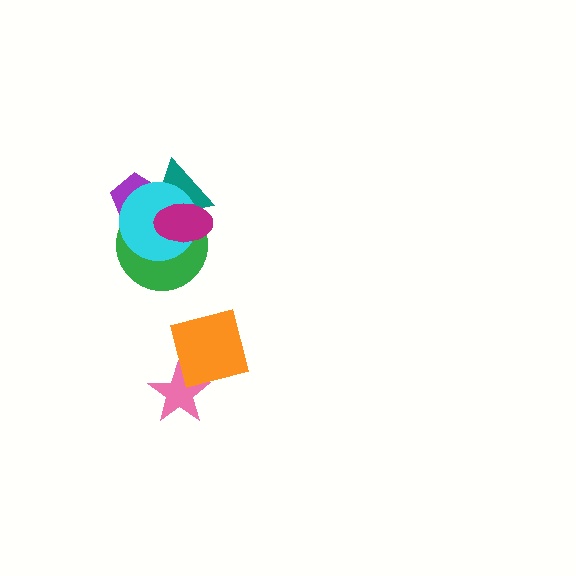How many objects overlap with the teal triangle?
4 objects overlap with the teal triangle.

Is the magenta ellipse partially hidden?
No, no other shape covers it.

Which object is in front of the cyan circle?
The magenta ellipse is in front of the cyan circle.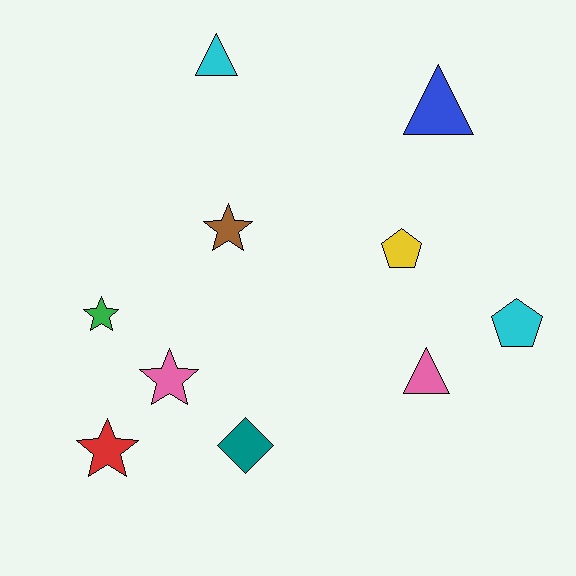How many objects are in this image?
There are 10 objects.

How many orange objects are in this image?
There are no orange objects.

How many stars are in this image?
There are 4 stars.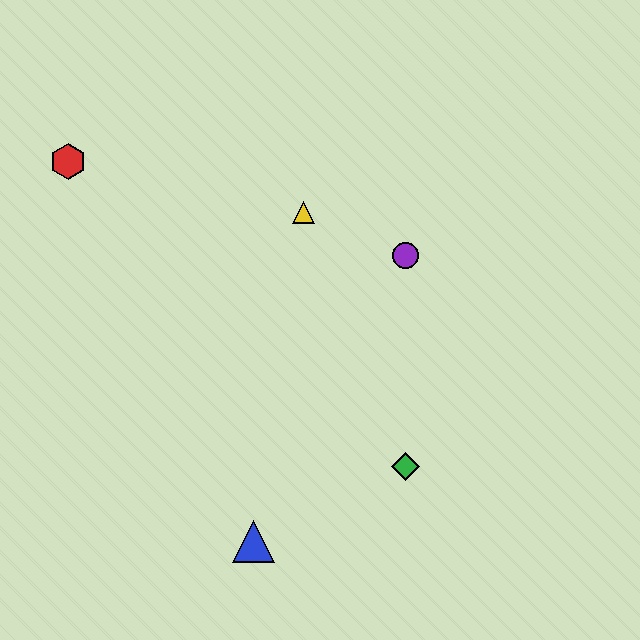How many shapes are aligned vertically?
2 shapes (the green diamond, the purple circle) are aligned vertically.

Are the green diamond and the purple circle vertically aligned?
Yes, both are at x≈405.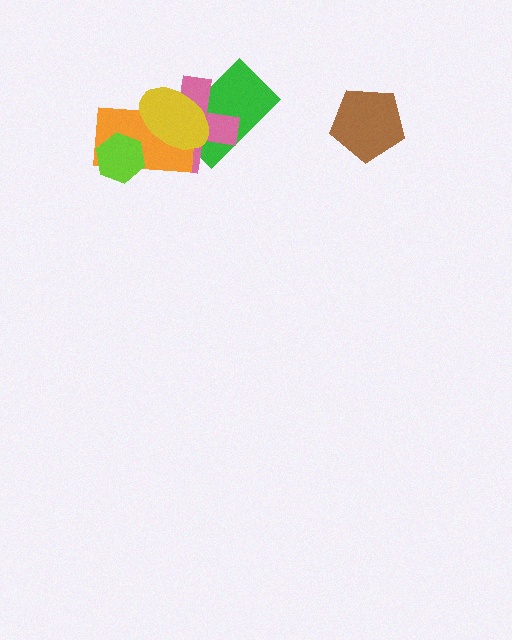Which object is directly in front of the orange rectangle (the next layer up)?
The yellow ellipse is directly in front of the orange rectangle.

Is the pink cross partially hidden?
Yes, it is partially covered by another shape.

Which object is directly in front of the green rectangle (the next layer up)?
The pink cross is directly in front of the green rectangle.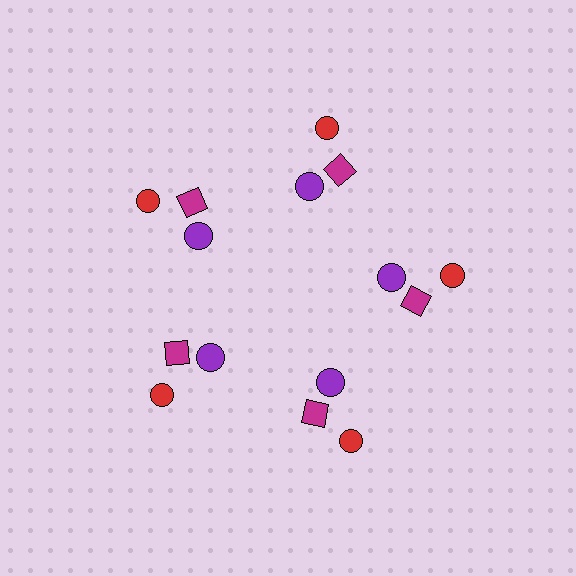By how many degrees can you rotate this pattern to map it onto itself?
The pattern maps onto itself every 72 degrees of rotation.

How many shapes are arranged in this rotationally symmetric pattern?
There are 15 shapes, arranged in 5 groups of 3.